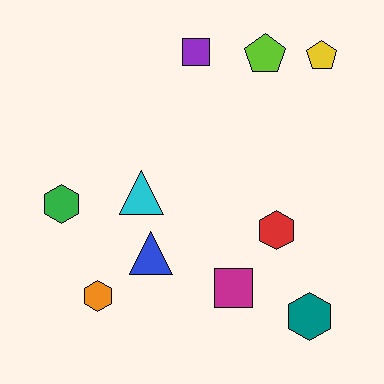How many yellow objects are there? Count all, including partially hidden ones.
There is 1 yellow object.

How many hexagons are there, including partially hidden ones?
There are 4 hexagons.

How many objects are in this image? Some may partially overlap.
There are 10 objects.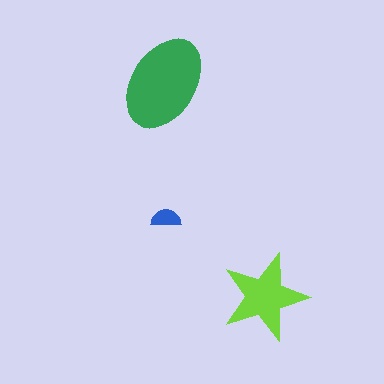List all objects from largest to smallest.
The green ellipse, the lime star, the blue semicircle.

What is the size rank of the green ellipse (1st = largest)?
1st.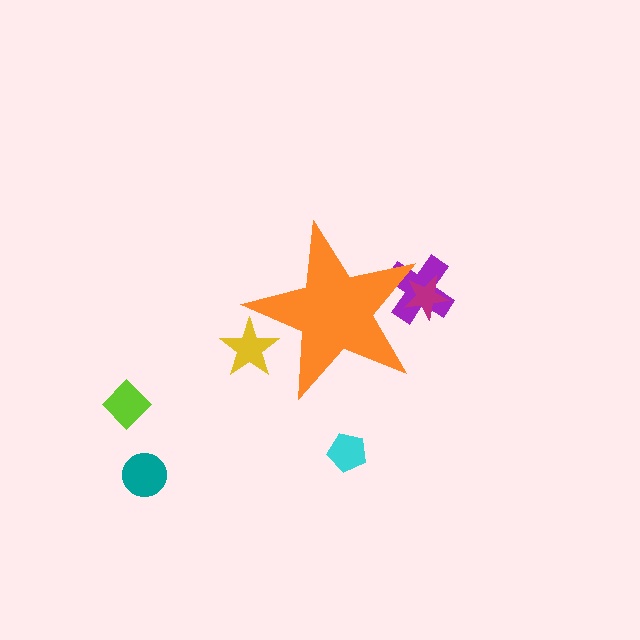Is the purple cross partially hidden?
Yes, the purple cross is partially hidden behind the orange star.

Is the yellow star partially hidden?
Yes, the yellow star is partially hidden behind the orange star.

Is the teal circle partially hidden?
No, the teal circle is fully visible.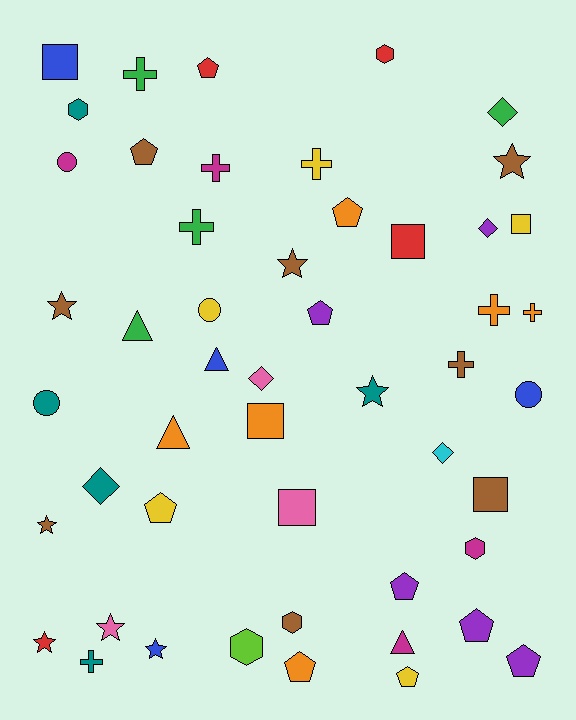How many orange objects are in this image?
There are 6 orange objects.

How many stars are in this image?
There are 8 stars.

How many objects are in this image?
There are 50 objects.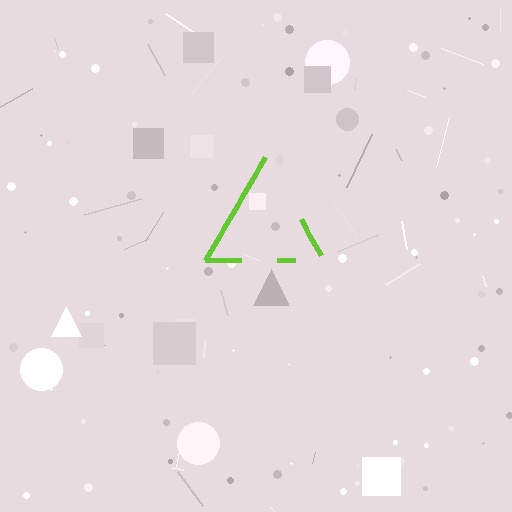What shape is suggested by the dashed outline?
The dashed outline suggests a triangle.